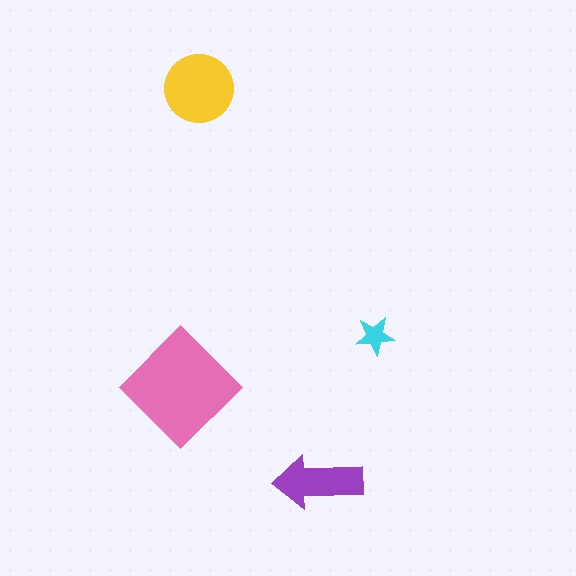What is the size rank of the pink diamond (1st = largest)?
1st.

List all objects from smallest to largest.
The cyan star, the purple arrow, the yellow circle, the pink diamond.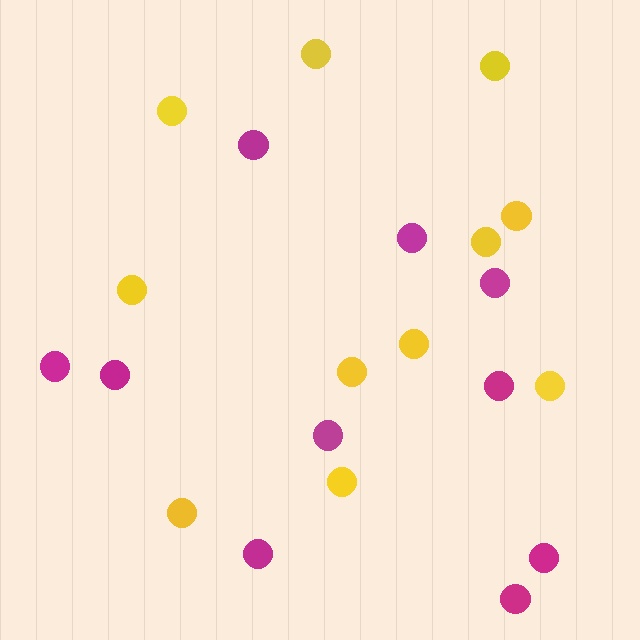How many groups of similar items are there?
There are 2 groups: one group of magenta circles (10) and one group of yellow circles (11).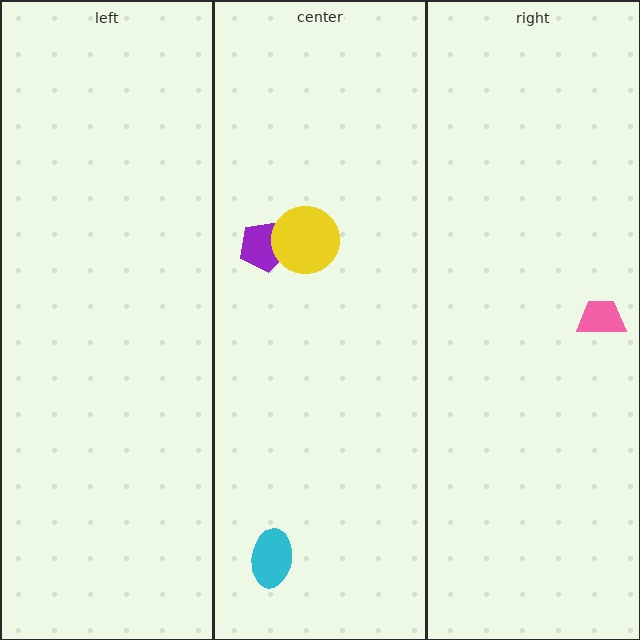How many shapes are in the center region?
3.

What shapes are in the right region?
The pink trapezoid.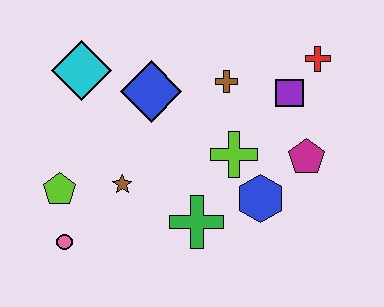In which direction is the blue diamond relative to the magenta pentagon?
The blue diamond is to the left of the magenta pentagon.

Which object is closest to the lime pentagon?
The pink circle is closest to the lime pentagon.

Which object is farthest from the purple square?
The pink circle is farthest from the purple square.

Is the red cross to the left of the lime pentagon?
No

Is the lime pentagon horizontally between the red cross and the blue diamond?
No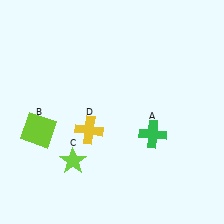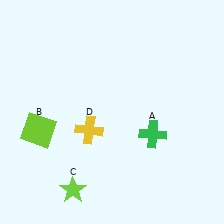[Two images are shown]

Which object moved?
The lime star (C) moved down.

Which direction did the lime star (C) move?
The lime star (C) moved down.